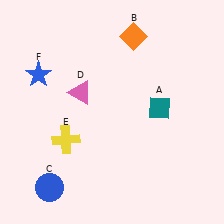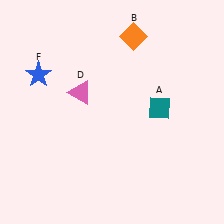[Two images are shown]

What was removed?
The blue circle (C), the yellow cross (E) were removed in Image 2.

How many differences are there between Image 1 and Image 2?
There are 2 differences between the two images.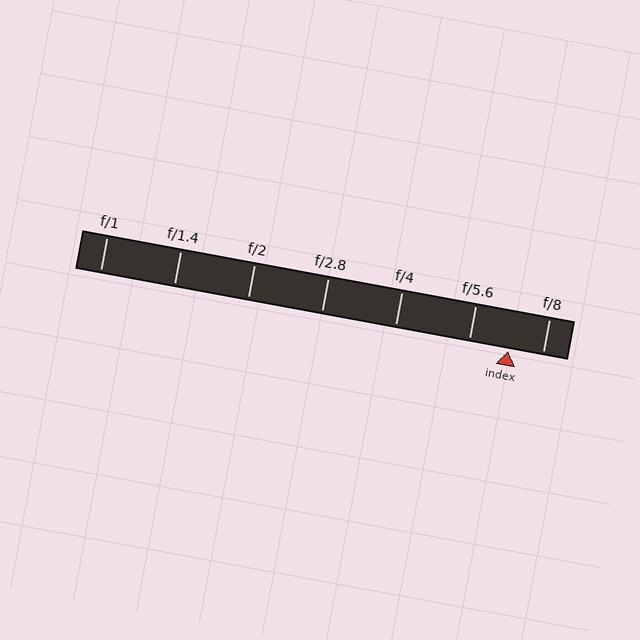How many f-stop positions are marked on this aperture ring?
There are 7 f-stop positions marked.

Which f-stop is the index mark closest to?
The index mark is closest to f/8.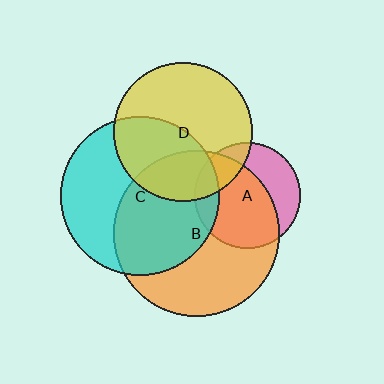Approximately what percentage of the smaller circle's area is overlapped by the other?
Approximately 15%.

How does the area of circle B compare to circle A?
Approximately 2.4 times.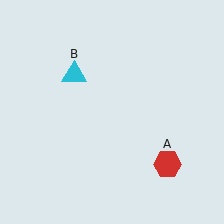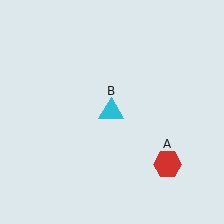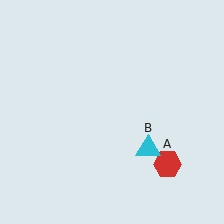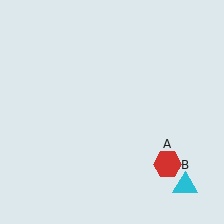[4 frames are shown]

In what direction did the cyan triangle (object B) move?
The cyan triangle (object B) moved down and to the right.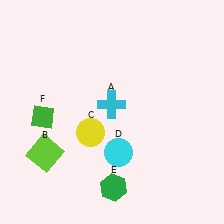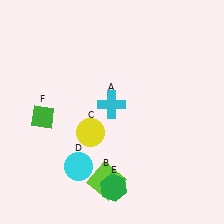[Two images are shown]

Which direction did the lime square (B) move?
The lime square (B) moved right.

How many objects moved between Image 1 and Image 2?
2 objects moved between the two images.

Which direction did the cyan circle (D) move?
The cyan circle (D) moved left.